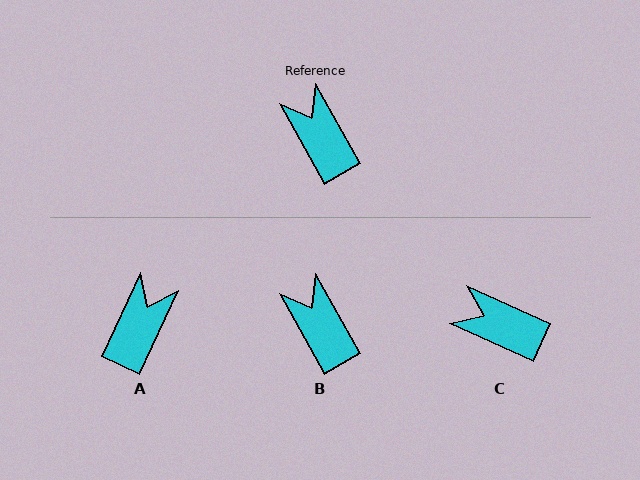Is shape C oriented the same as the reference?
No, it is off by about 37 degrees.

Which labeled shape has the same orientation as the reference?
B.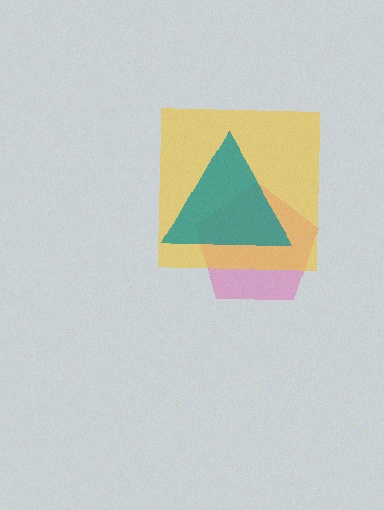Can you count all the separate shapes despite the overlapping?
Yes, there are 3 separate shapes.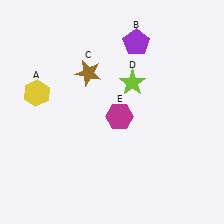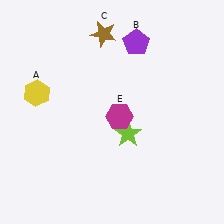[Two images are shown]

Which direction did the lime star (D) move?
The lime star (D) moved down.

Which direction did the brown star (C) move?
The brown star (C) moved up.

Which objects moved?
The objects that moved are: the brown star (C), the lime star (D).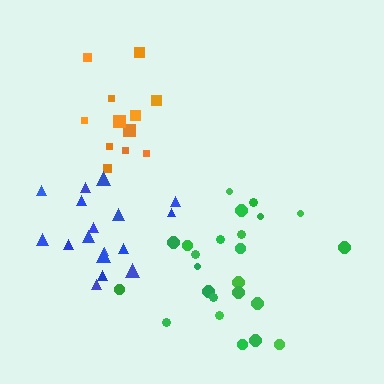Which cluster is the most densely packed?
Blue.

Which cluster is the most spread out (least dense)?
Green.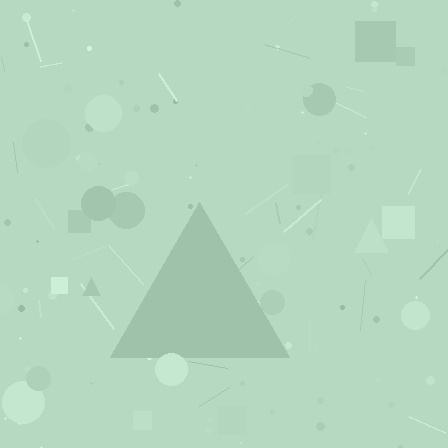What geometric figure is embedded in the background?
A triangle is embedded in the background.